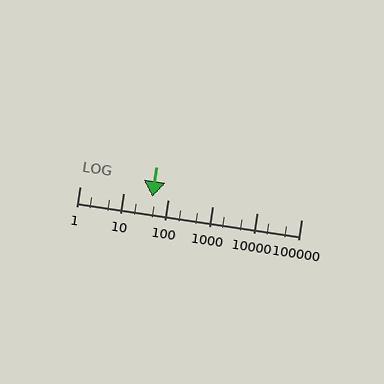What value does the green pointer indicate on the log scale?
The pointer indicates approximately 43.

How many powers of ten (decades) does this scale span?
The scale spans 5 decades, from 1 to 100000.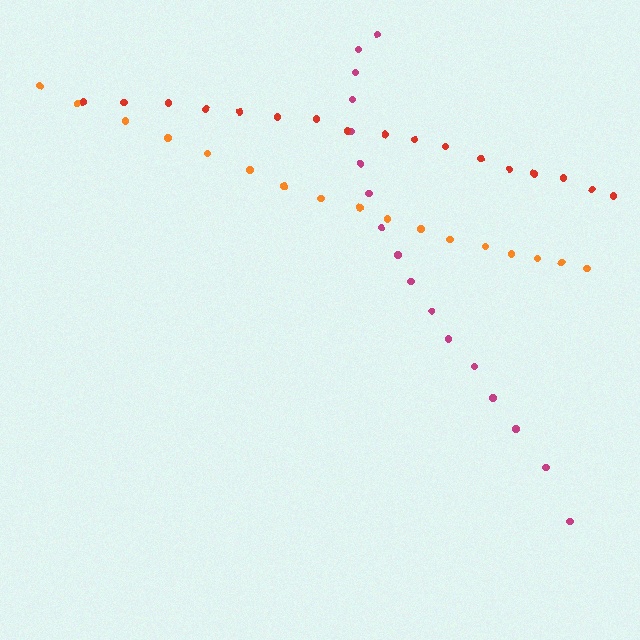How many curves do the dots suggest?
There are 3 distinct paths.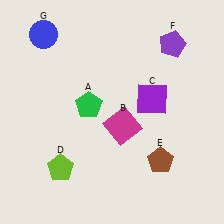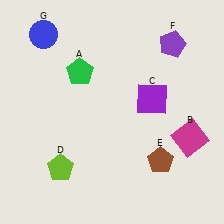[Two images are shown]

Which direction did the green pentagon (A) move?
The green pentagon (A) moved up.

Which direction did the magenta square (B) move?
The magenta square (B) moved right.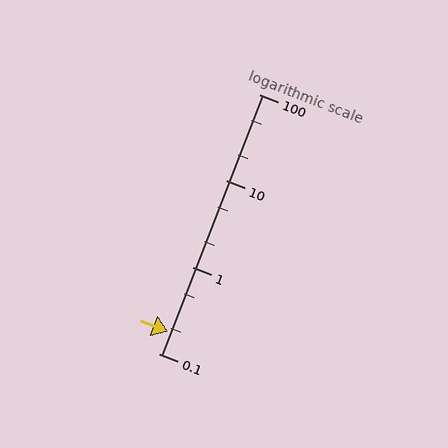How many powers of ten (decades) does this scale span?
The scale spans 3 decades, from 0.1 to 100.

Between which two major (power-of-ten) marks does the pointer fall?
The pointer is between 0.1 and 1.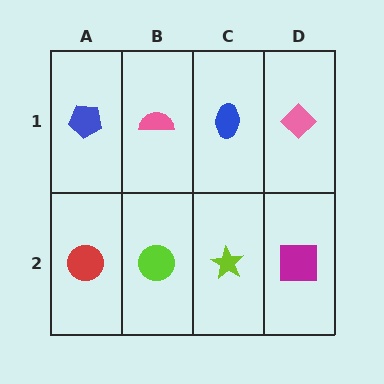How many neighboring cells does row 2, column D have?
2.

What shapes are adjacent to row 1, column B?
A lime circle (row 2, column B), a blue pentagon (row 1, column A), a blue ellipse (row 1, column C).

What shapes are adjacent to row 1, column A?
A red circle (row 2, column A), a pink semicircle (row 1, column B).